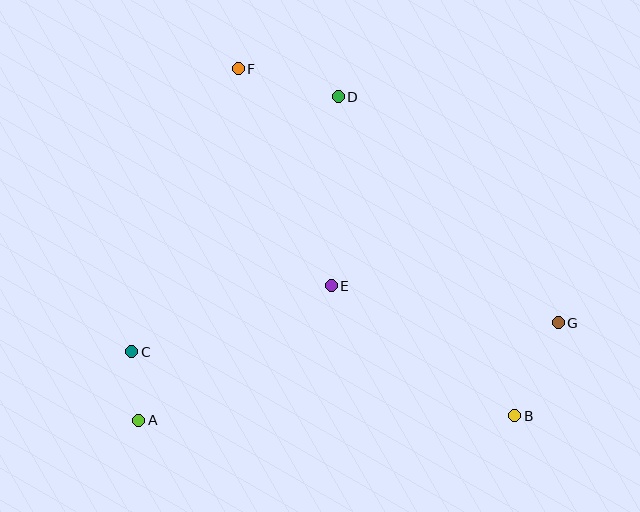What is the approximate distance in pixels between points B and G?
The distance between B and G is approximately 102 pixels.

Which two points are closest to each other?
Points A and C are closest to each other.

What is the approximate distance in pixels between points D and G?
The distance between D and G is approximately 316 pixels.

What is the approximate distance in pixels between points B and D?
The distance between B and D is approximately 365 pixels.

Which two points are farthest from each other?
Points B and F are farthest from each other.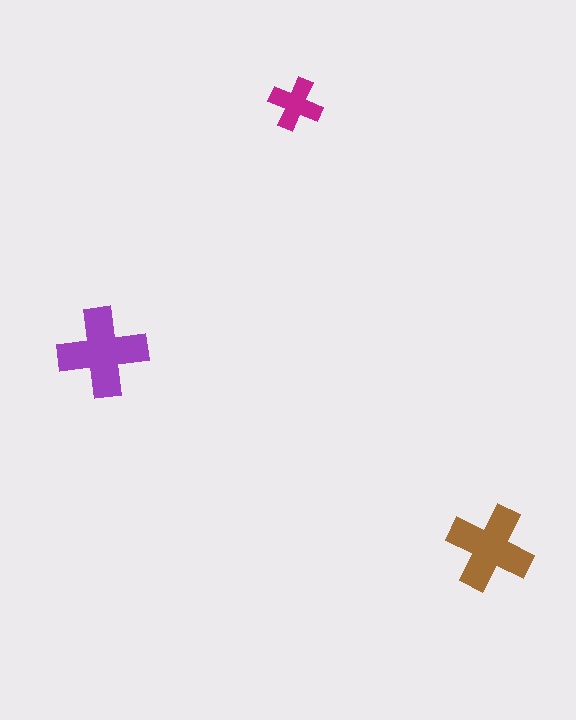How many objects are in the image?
There are 3 objects in the image.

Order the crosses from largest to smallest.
the purple one, the brown one, the magenta one.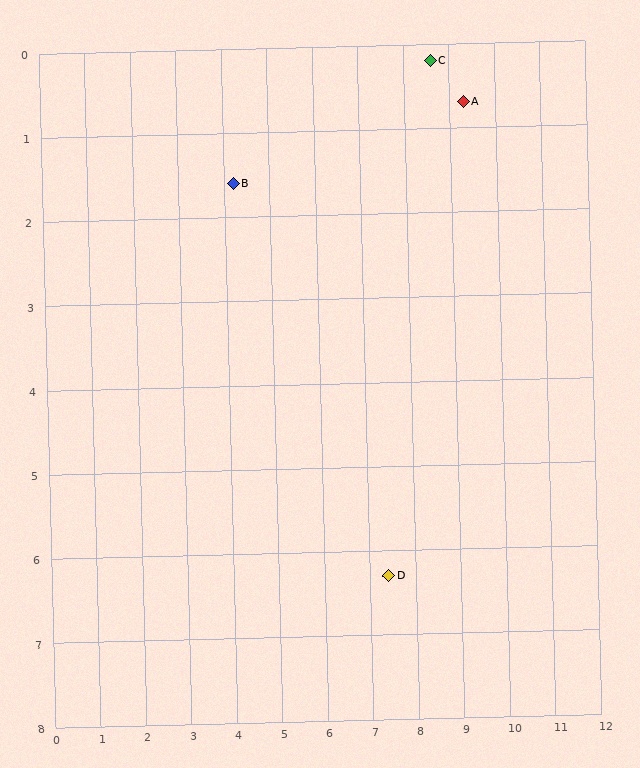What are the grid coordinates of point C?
Point C is at approximately (8.6, 0.2).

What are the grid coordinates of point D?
Point D is at approximately (7.4, 6.3).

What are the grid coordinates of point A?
Point A is at approximately (9.3, 0.7).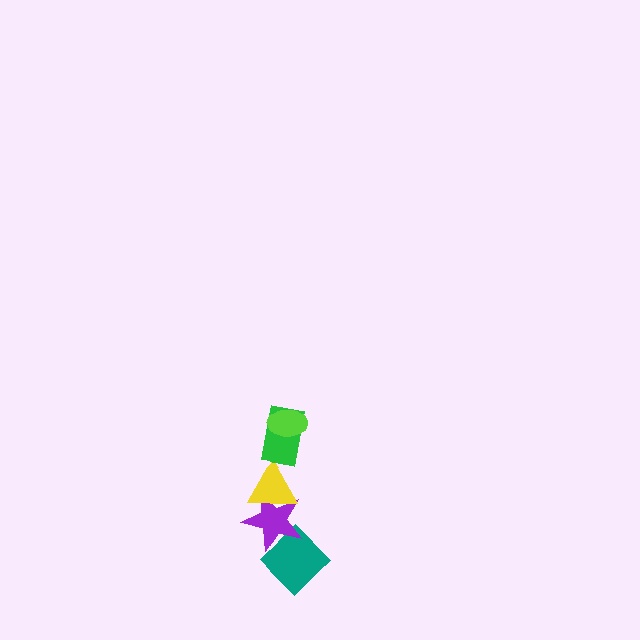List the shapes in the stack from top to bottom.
From top to bottom: the lime ellipse, the green rectangle, the yellow triangle, the purple star, the teal diamond.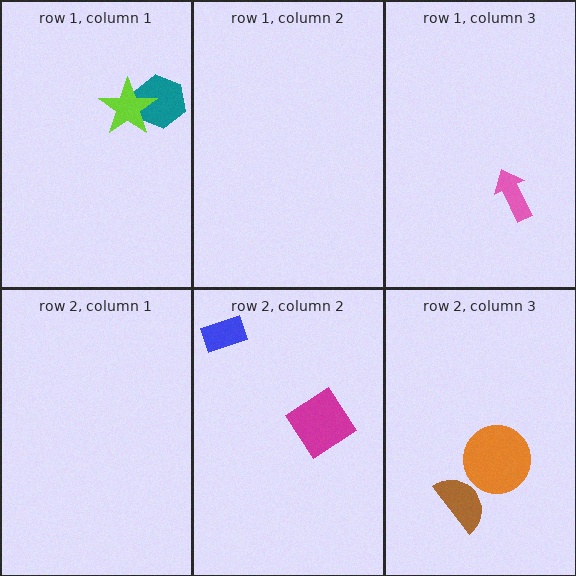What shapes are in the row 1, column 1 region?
The teal hexagon, the lime star.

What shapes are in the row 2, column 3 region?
The brown semicircle, the orange circle.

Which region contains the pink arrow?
The row 1, column 3 region.